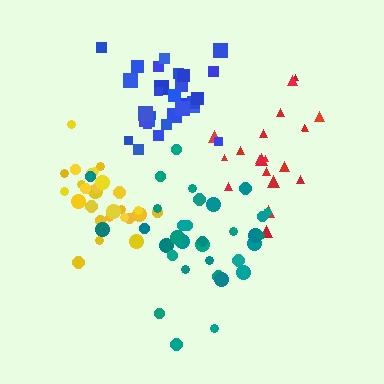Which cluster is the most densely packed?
Blue.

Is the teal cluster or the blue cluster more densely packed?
Blue.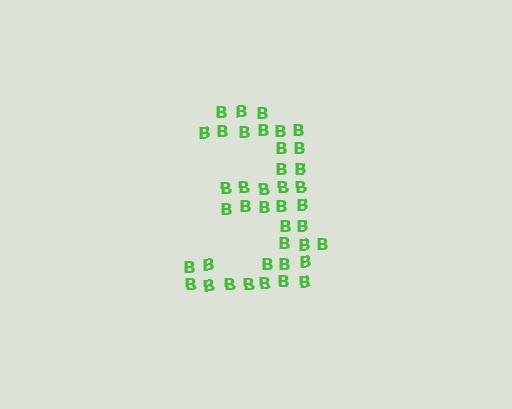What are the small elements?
The small elements are letter B's.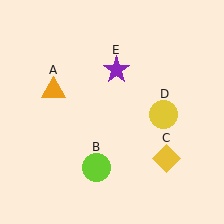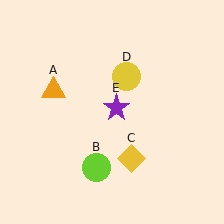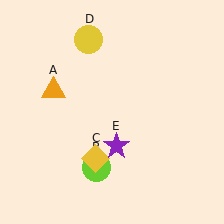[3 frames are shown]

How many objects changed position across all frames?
3 objects changed position: yellow diamond (object C), yellow circle (object D), purple star (object E).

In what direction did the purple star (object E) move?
The purple star (object E) moved down.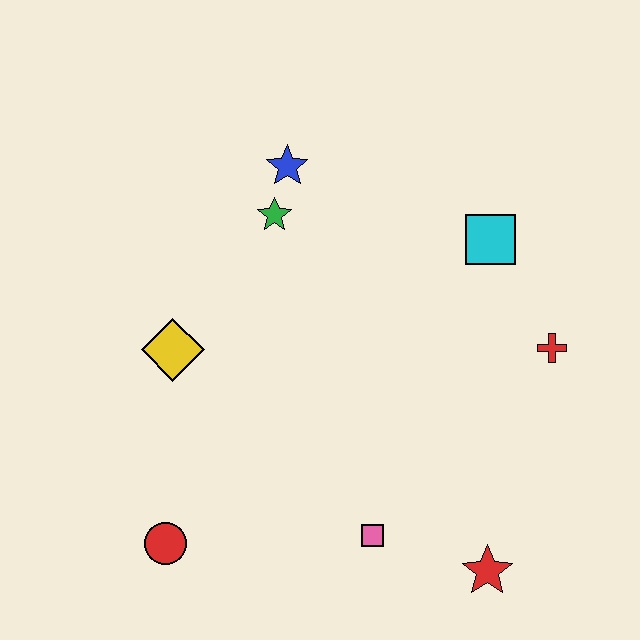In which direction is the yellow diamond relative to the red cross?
The yellow diamond is to the left of the red cross.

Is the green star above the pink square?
Yes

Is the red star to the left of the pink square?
No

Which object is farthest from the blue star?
The red star is farthest from the blue star.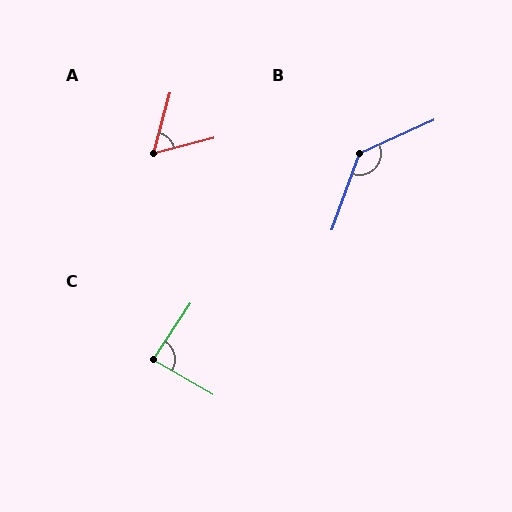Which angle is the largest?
B, at approximately 134 degrees.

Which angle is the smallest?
A, at approximately 60 degrees.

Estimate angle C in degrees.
Approximately 86 degrees.